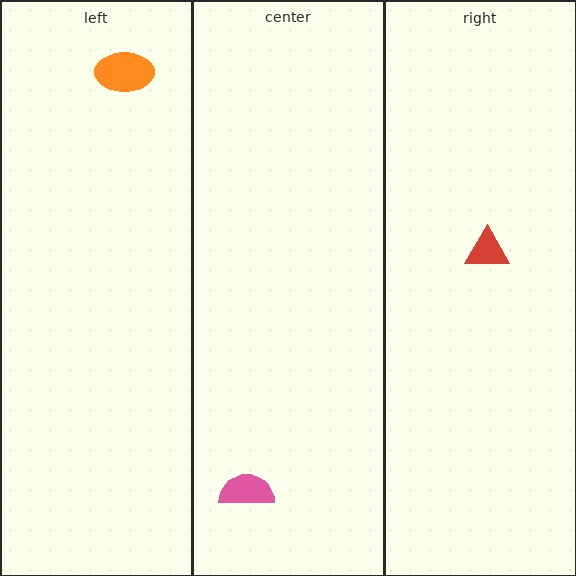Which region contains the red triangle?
The right region.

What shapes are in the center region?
The pink semicircle.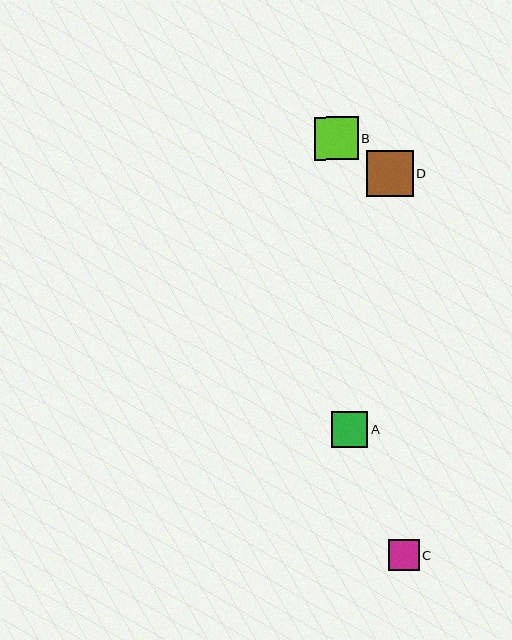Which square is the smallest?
Square C is the smallest with a size of approximately 31 pixels.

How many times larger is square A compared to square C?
Square A is approximately 1.2 times the size of square C.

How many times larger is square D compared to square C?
Square D is approximately 1.5 times the size of square C.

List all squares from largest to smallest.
From largest to smallest: D, B, A, C.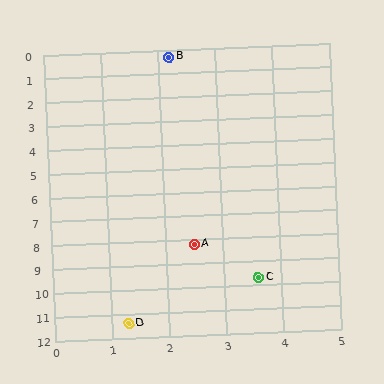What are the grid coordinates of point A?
Point A is at approximately (2.5, 8.2).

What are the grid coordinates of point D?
Point D is at approximately (1.3, 11.4).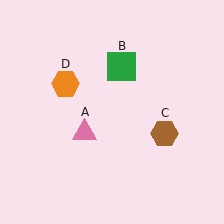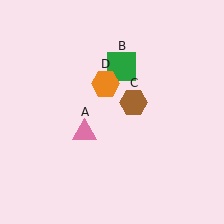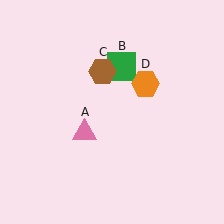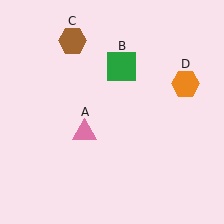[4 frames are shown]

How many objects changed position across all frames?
2 objects changed position: brown hexagon (object C), orange hexagon (object D).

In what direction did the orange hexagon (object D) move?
The orange hexagon (object D) moved right.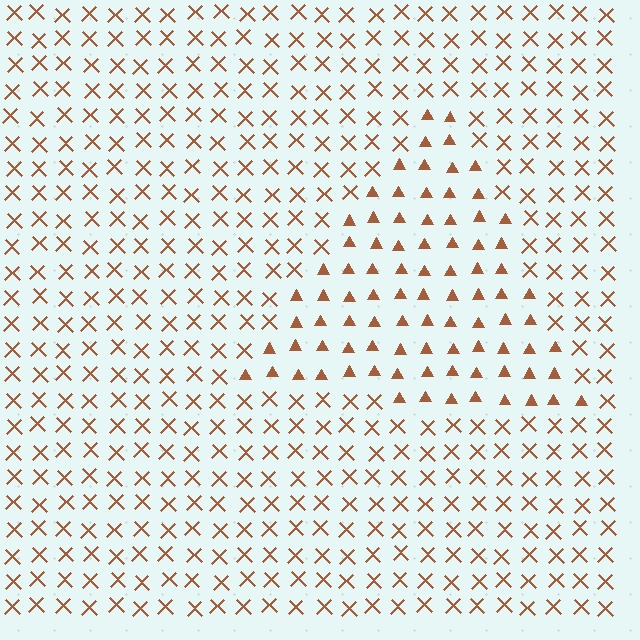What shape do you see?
I see a triangle.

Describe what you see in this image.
The image is filled with small brown elements arranged in a uniform grid. A triangle-shaped region contains triangles, while the surrounding area contains X marks. The boundary is defined purely by the change in element shape.